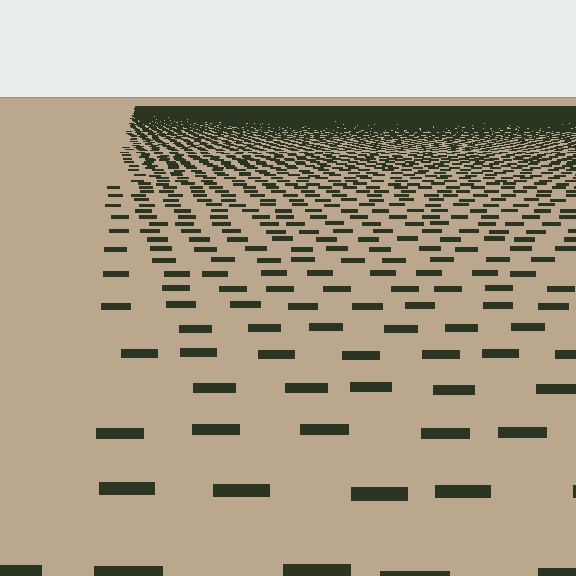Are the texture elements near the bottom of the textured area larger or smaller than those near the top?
Larger. Near the bottom, elements are closer to the viewer and appear at a bigger on-screen size.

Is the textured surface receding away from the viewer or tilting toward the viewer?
The surface is receding away from the viewer. Texture elements get smaller and denser toward the top.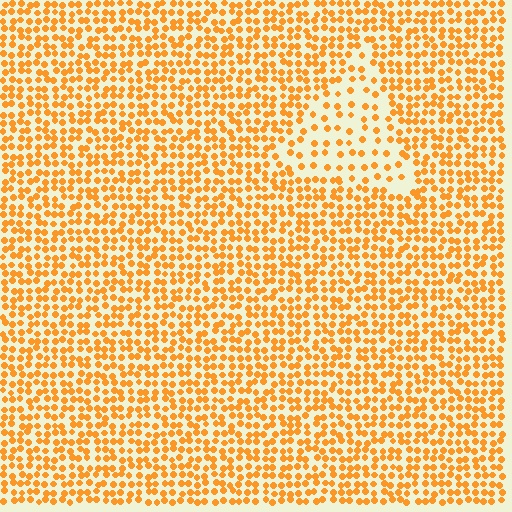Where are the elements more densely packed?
The elements are more densely packed outside the triangle boundary.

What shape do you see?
I see a triangle.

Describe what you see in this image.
The image contains small orange elements arranged at two different densities. A triangle-shaped region is visible where the elements are less densely packed than the surrounding area.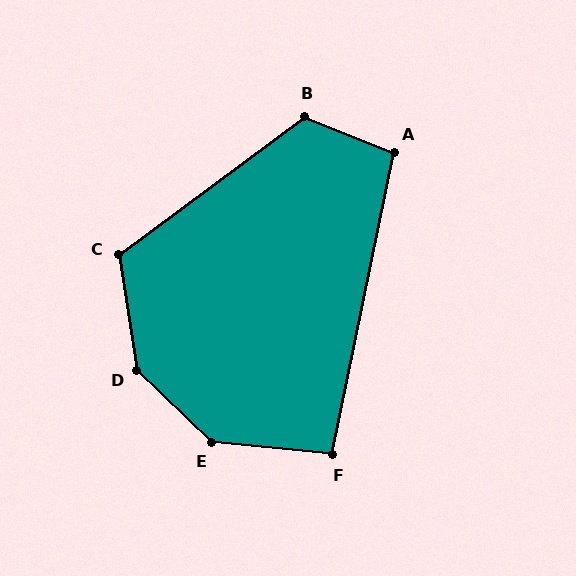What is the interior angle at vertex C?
Approximately 118 degrees (obtuse).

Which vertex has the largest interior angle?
D, at approximately 143 degrees.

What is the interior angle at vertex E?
Approximately 142 degrees (obtuse).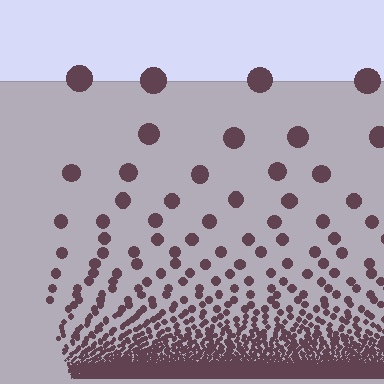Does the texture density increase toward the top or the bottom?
Density increases toward the bottom.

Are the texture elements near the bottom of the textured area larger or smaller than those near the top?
Smaller. The gradient is inverted — elements near the bottom are smaller and denser.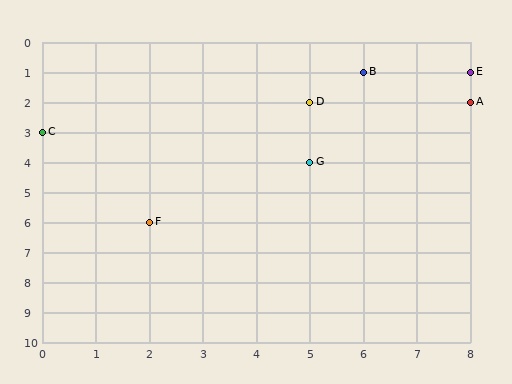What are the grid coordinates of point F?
Point F is at grid coordinates (2, 6).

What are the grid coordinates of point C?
Point C is at grid coordinates (0, 3).